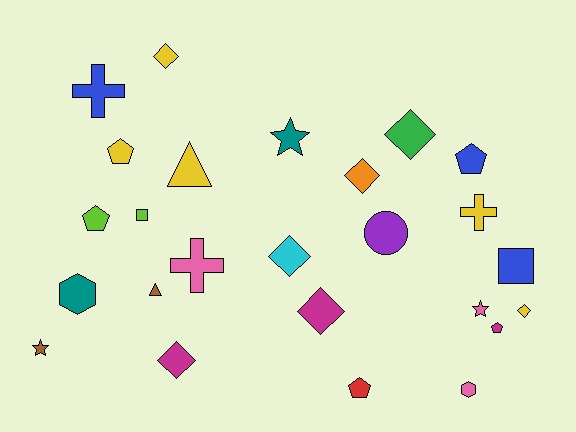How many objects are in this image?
There are 25 objects.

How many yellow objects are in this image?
There are 5 yellow objects.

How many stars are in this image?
There are 3 stars.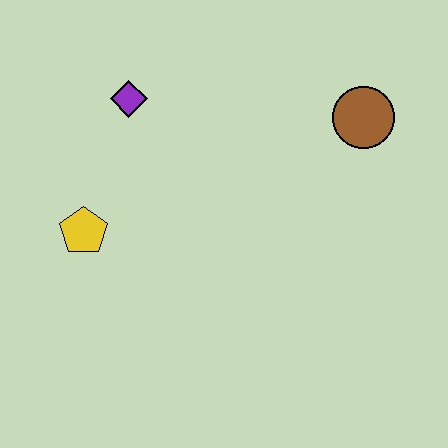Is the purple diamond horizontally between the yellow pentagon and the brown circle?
Yes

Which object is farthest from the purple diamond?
The brown circle is farthest from the purple diamond.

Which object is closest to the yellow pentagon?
The purple diamond is closest to the yellow pentagon.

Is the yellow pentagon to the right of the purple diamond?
No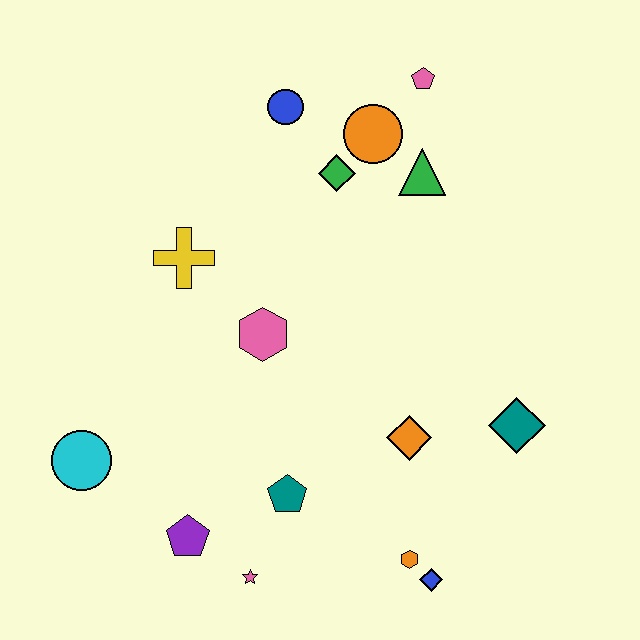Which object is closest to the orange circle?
The green diamond is closest to the orange circle.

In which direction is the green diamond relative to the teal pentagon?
The green diamond is above the teal pentagon.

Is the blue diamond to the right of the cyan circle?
Yes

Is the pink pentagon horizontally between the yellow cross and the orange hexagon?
No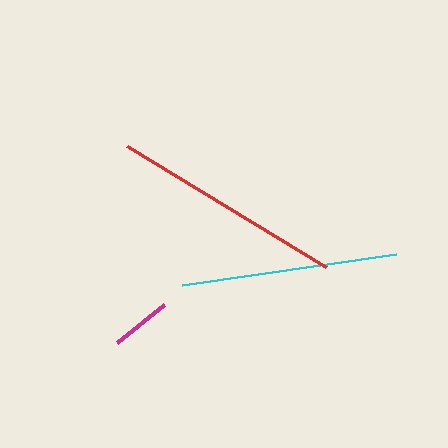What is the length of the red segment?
The red segment is approximately 233 pixels long.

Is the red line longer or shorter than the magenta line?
The red line is longer than the magenta line.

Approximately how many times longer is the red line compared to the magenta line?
The red line is approximately 3.8 times the length of the magenta line.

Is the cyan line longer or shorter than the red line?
The red line is longer than the cyan line.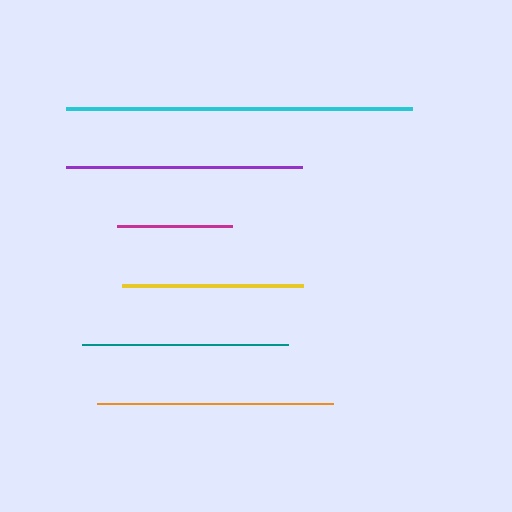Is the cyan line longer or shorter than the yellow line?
The cyan line is longer than the yellow line.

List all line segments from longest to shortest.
From longest to shortest: cyan, orange, purple, teal, yellow, magenta.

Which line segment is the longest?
The cyan line is the longest at approximately 346 pixels.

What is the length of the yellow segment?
The yellow segment is approximately 181 pixels long.